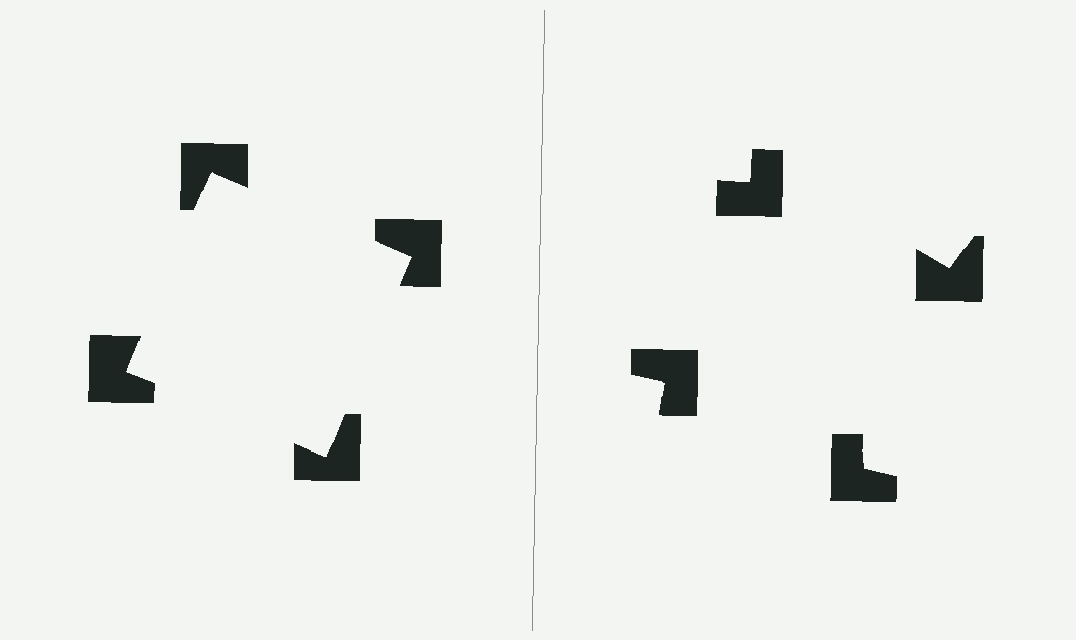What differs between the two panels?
The notched squares are positioned identically on both sides; only the wedge orientations differ. On the left they align to a square; on the right they are misaligned.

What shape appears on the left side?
An illusory square.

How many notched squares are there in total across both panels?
8 — 4 on each side.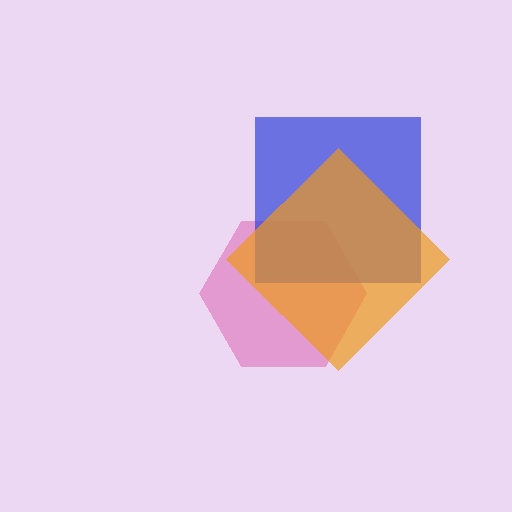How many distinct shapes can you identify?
There are 3 distinct shapes: a pink hexagon, a blue square, an orange diamond.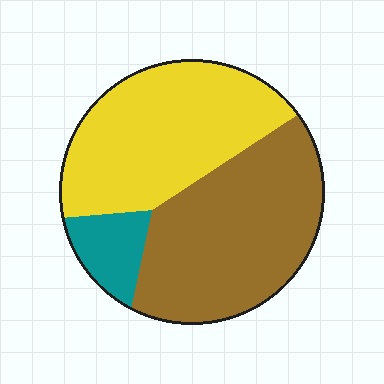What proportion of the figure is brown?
Brown covers around 45% of the figure.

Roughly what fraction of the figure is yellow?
Yellow takes up about two fifths (2/5) of the figure.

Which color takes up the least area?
Teal, at roughly 10%.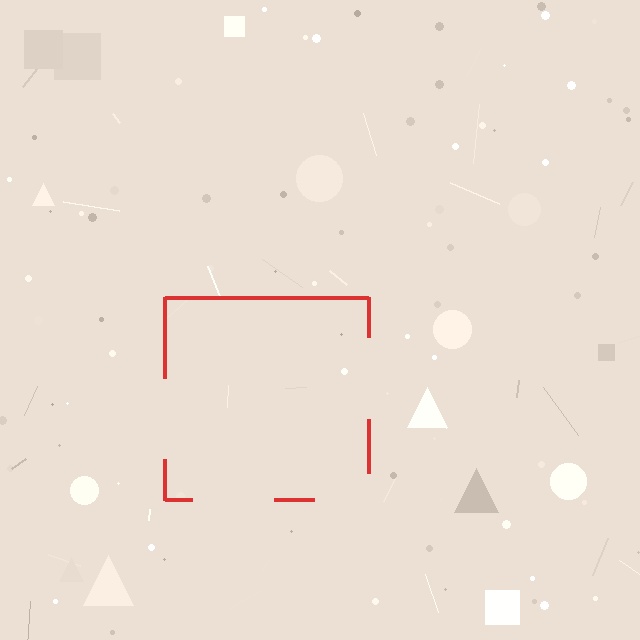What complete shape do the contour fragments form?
The contour fragments form a square.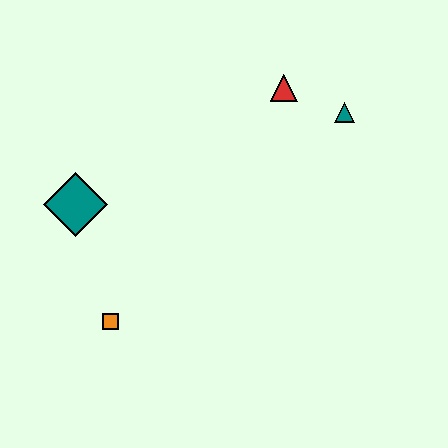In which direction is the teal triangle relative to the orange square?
The teal triangle is to the right of the orange square.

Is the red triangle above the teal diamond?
Yes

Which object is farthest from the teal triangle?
The orange square is farthest from the teal triangle.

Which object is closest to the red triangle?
The teal triangle is closest to the red triangle.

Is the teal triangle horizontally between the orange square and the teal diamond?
No